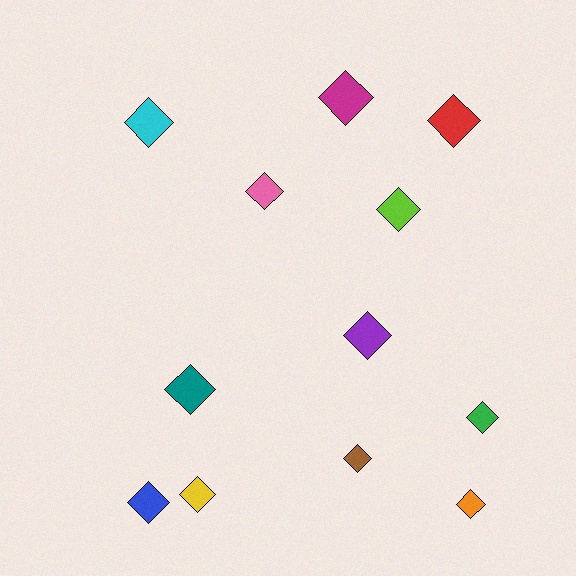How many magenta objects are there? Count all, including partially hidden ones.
There is 1 magenta object.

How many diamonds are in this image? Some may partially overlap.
There are 12 diamonds.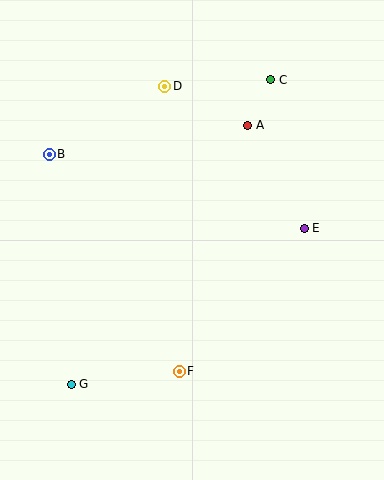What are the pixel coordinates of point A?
Point A is at (248, 125).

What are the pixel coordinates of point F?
Point F is at (179, 371).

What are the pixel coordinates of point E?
Point E is at (304, 228).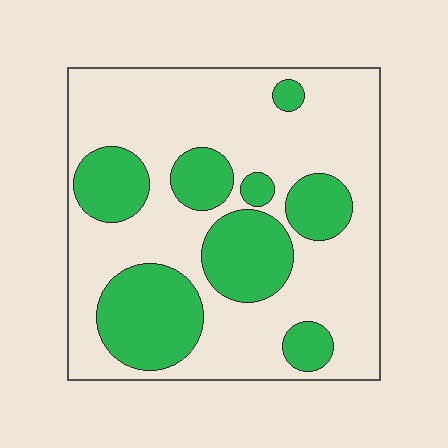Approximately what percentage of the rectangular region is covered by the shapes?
Approximately 30%.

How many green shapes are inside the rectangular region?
8.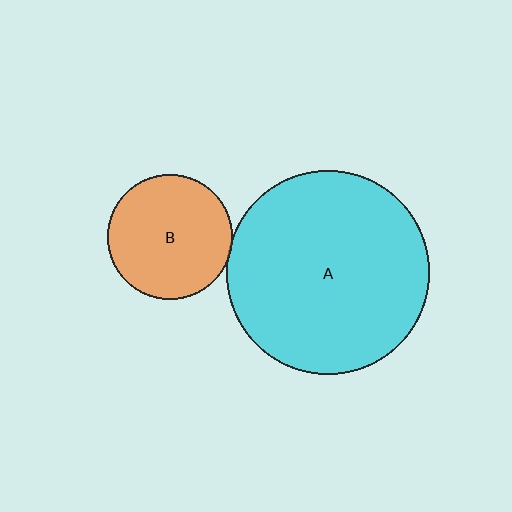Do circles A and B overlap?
Yes.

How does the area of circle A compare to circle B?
Approximately 2.6 times.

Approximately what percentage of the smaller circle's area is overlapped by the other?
Approximately 5%.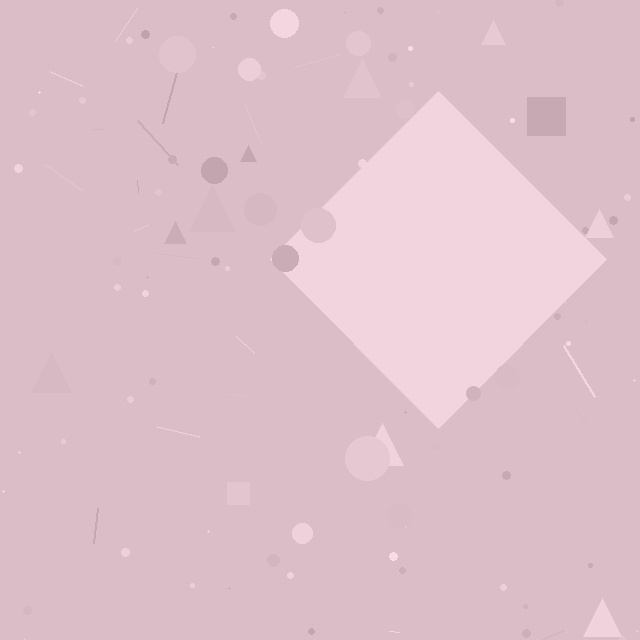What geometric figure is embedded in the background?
A diamond is embedded in the background.